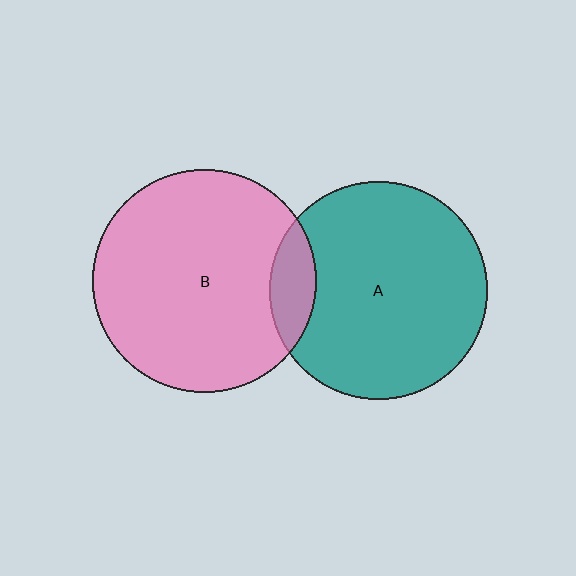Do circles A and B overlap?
Yes.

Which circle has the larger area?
Circle B (pink).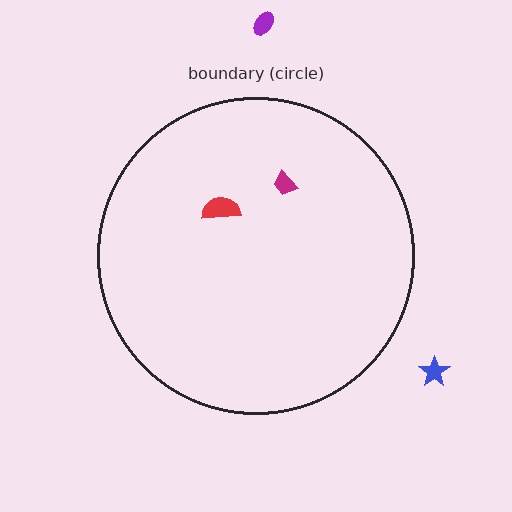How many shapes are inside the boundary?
2 inside, 2 outside.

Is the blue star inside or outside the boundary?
Outside.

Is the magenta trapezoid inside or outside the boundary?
Inside.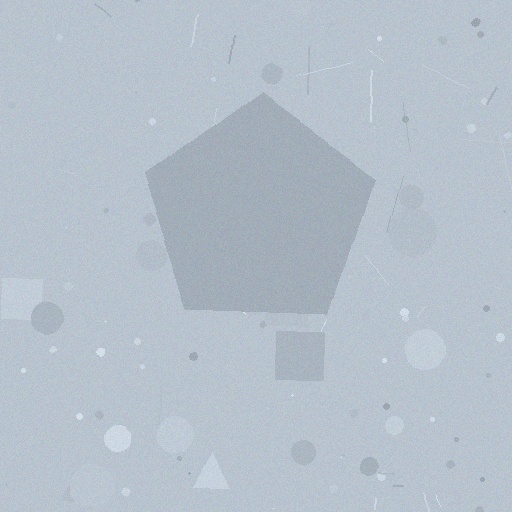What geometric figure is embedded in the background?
A pentagon is embedded in the background.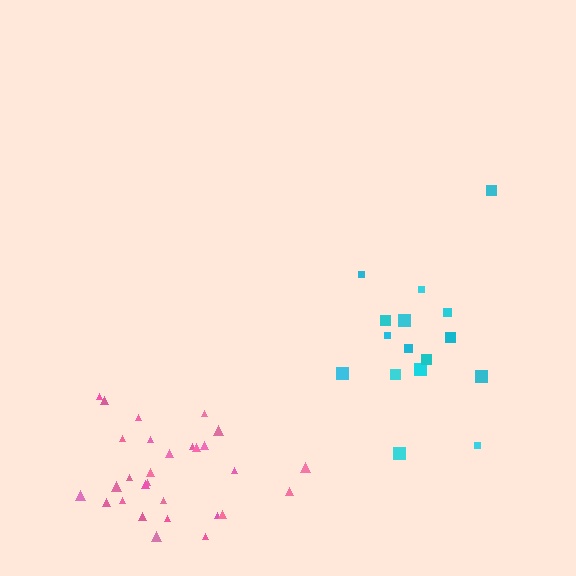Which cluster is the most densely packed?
Pink.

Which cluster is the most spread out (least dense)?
Cyan.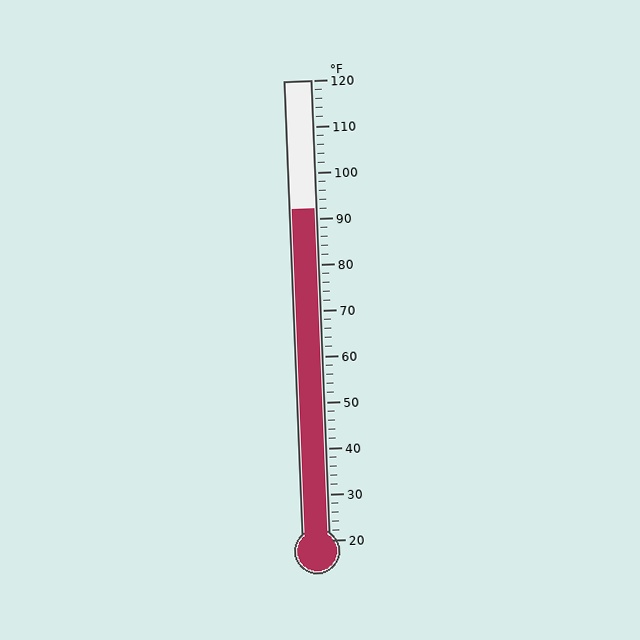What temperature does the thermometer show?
The thermometer shows approximately 92°F.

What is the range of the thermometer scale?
The thermometer scale ranges from 20°F to 120°F.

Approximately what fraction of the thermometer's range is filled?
The thermometer is filled to approximately 70% of its range.